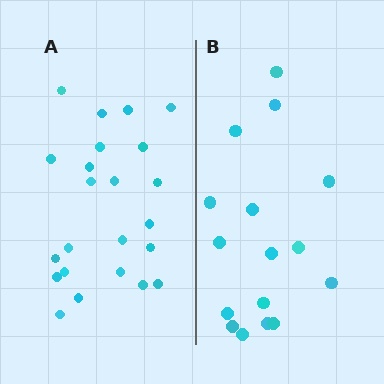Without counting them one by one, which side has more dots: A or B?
Region A (the left region) has more dots.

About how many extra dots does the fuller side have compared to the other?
Region A has roughly 8 or so more dots than region B.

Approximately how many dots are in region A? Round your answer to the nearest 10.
About 20 dots. (The exact count is 23, which rounds to 20.)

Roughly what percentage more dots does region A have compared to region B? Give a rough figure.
About 45% more.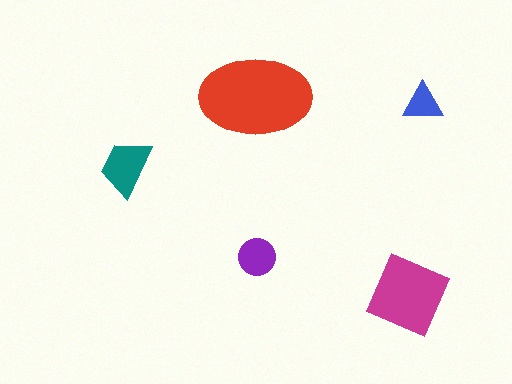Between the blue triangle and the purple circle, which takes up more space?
The purple circle.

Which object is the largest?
The red ellipse.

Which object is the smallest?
The blue triangle.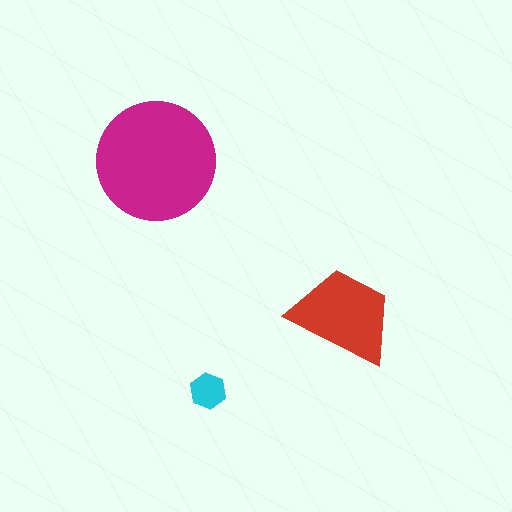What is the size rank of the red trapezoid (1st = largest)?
2nd.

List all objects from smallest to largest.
The cyan hexagon, the red trapezoid, the magenta circle.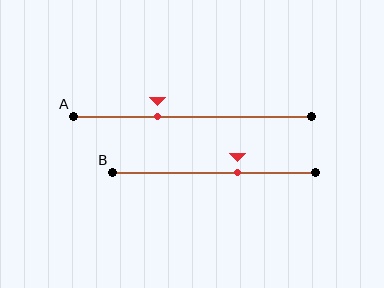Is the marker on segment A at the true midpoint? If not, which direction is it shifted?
No, the marker on segment A is shifted to the left by about 15% of the segment length.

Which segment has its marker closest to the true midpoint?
Segment B has its marker closest to the true midpoint.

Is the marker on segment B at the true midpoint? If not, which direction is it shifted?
No, the marker on segment B is shifted to the right by about 11% of the segment length.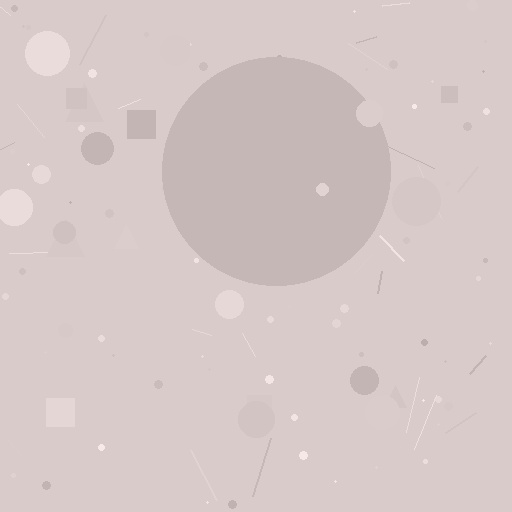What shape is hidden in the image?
A circle is hidden in the image.